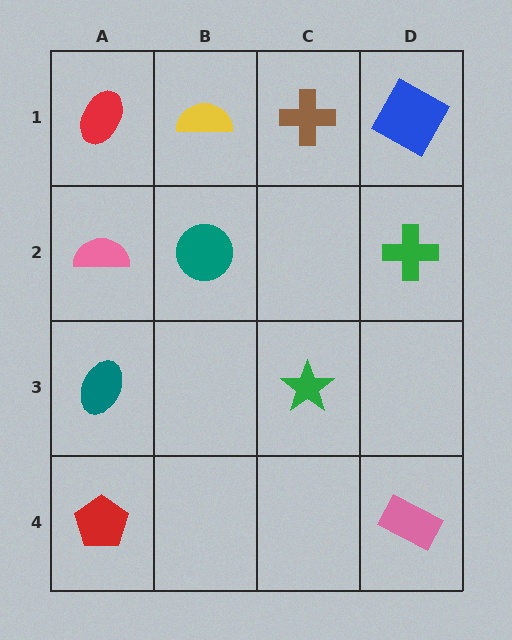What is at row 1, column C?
A brown cross.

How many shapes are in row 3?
2 shapes.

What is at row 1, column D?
A blue square.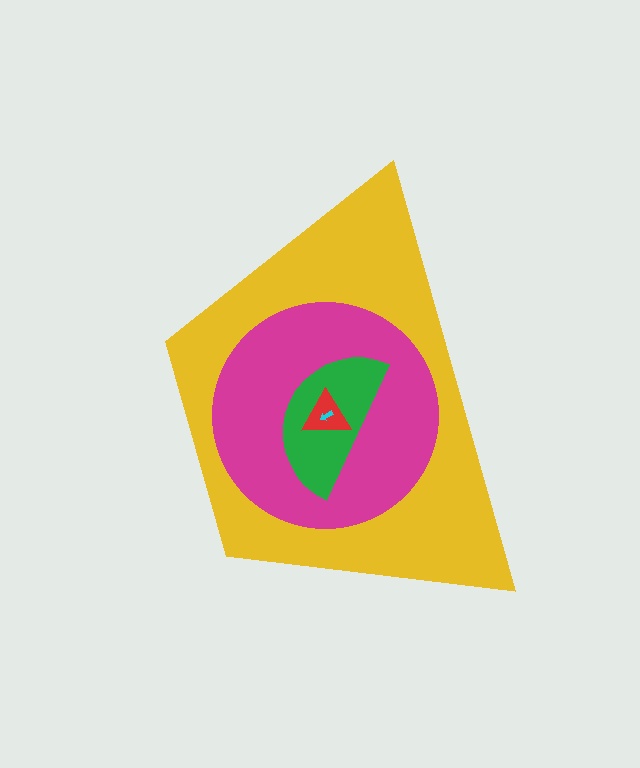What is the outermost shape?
The yellow trapezoid.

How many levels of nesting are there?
5.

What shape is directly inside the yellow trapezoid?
The magenta circle.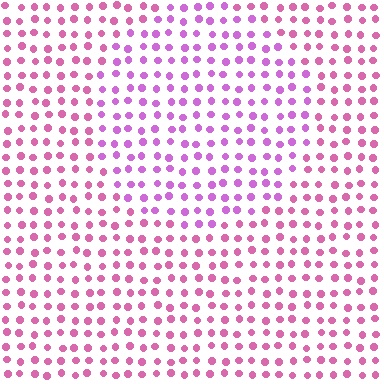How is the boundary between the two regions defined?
The boundary is defined purely by a slight shift in hue (about 29 degrees). Spacing, size, and orientation are identical on both sides.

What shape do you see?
I see a circle.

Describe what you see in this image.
The image is filled with small pink elements in a uniform arrangement. A circle-shaped region is visible where the elements are tinted to a slightly different hue, forming a subtle color boundary.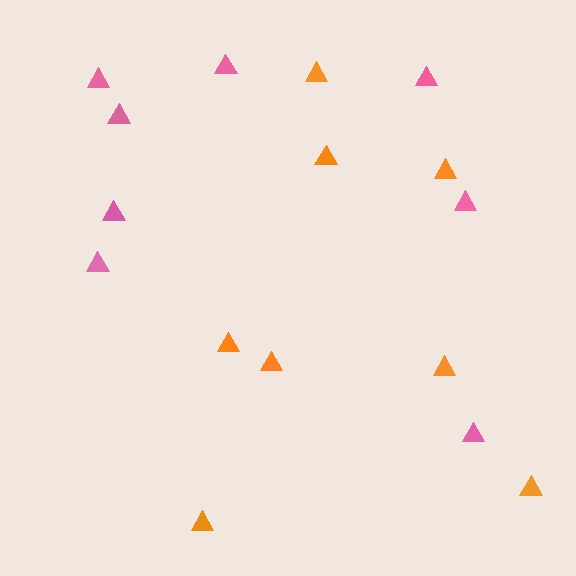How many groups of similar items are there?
There are 2 groups: one group of pink triangles (8) and one group of orange triangles (8).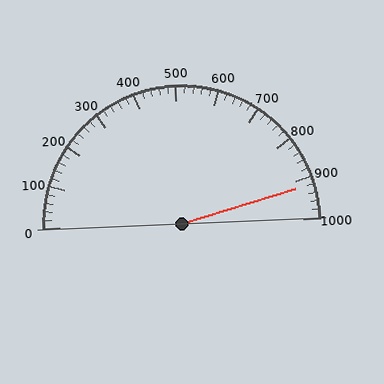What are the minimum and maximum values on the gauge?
The gauge ranges from 0 to 1000.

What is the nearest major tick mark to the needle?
The nearest major tick mark is 900.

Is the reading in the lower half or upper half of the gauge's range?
The reading is in the upper half of the range (0 to 1000).